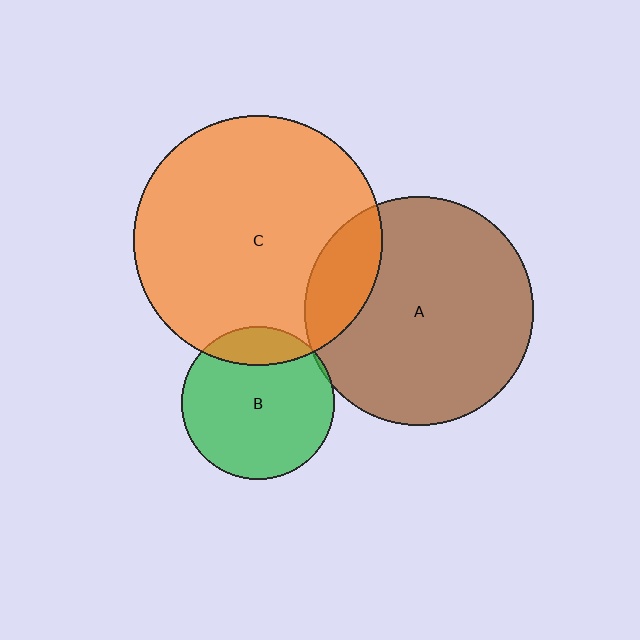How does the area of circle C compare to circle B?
Approximately 2.7 times.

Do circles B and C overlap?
Yes.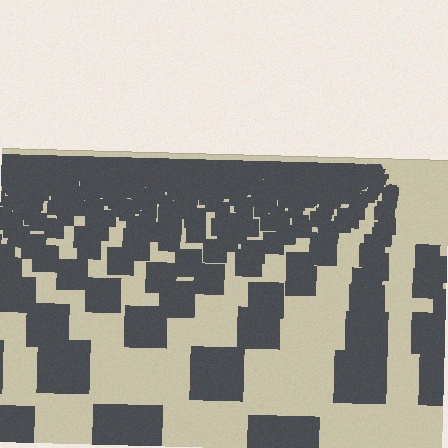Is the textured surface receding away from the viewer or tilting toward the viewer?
The surface is receding away from the viewer. Texture elements get smaller and denser toward the top.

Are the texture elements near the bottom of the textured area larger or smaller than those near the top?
Larger. Near the bottom, elements are closer to the viewer and appear at a bigger on-screen size.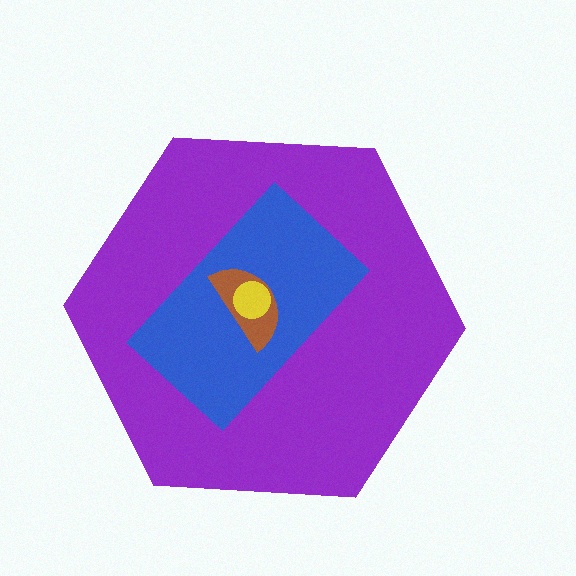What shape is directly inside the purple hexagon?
The blue rectangle.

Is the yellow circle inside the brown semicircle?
Yes.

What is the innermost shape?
The yellow circle.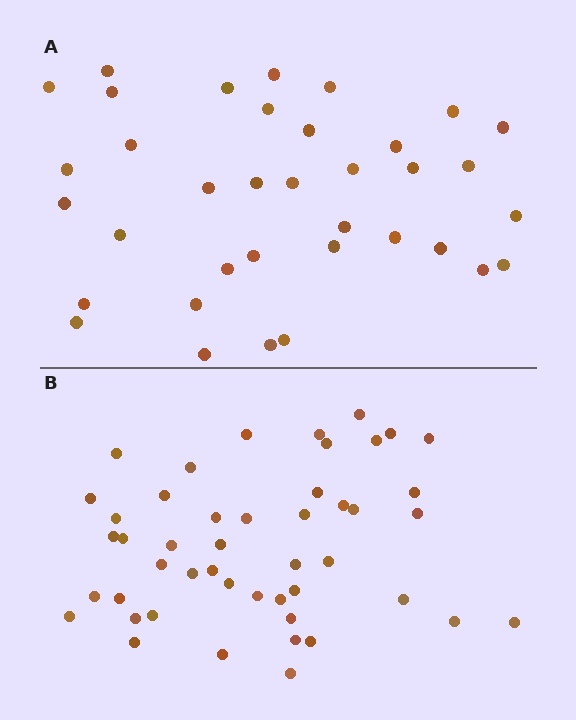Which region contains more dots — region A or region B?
Region B (the bottom region) has more dots.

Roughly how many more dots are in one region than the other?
Region B has roughly 12 or so more dots than region A.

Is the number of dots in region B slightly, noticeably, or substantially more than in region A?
Region B has noticeably more, but not dramatically so. The ratio is roughly 1.3 to 1.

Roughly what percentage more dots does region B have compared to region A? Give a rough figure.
About 30% more.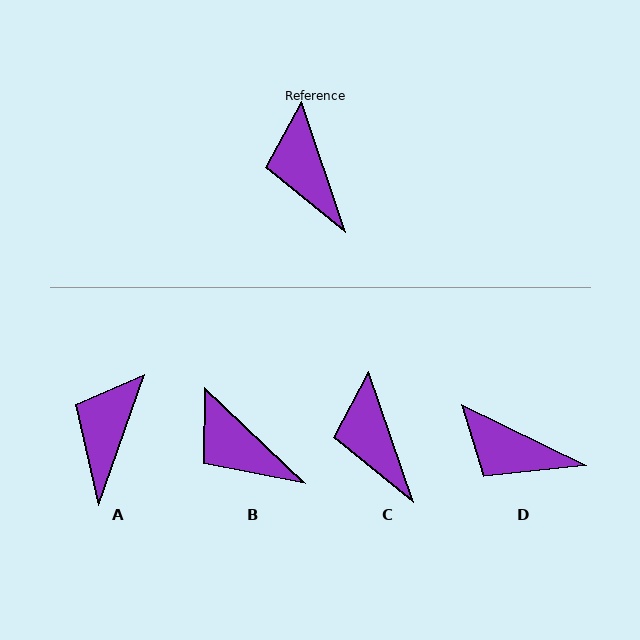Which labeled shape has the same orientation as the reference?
C.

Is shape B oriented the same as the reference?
No, it is off by about 28 degrees.